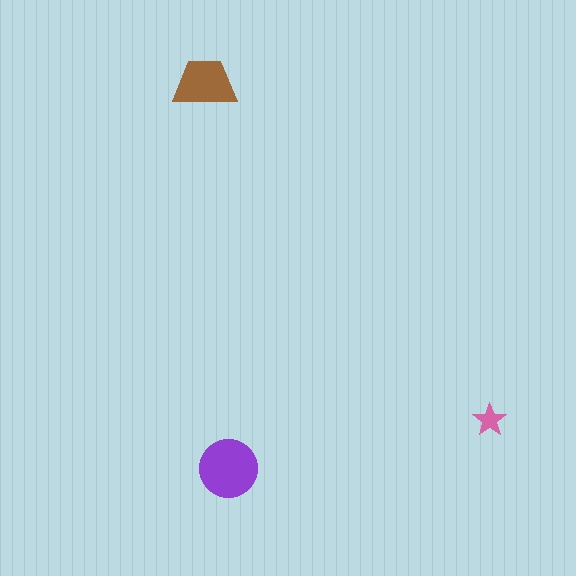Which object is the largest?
The purple circle.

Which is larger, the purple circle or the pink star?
The purple circle.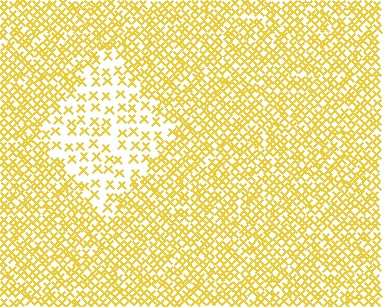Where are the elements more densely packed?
The elements are more densely packed outside the diamond boundary.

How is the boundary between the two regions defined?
The boundary is defined by a change in element density (approximately 2.4x ratio). All elements are the same color, size, and shape.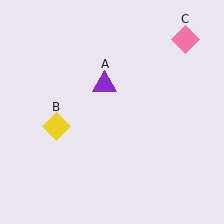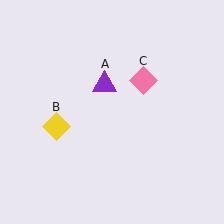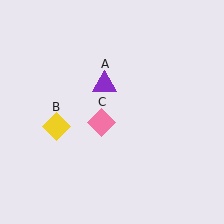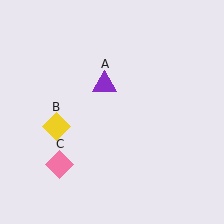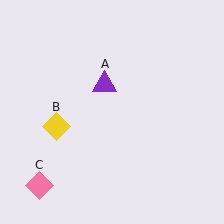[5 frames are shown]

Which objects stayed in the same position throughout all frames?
Purple triangle (object A) and yellow diamond (object B) remained stationary.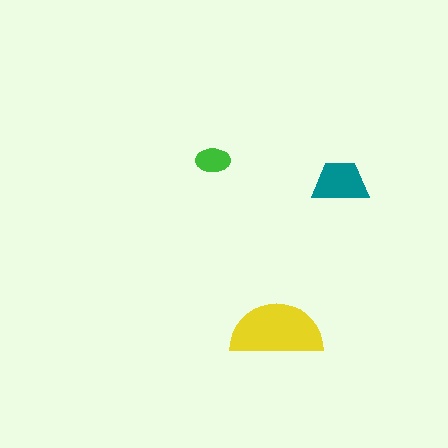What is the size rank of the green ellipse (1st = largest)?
3rd.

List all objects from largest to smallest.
The yellow semicircle, the teal trapezoid, the green ellipse.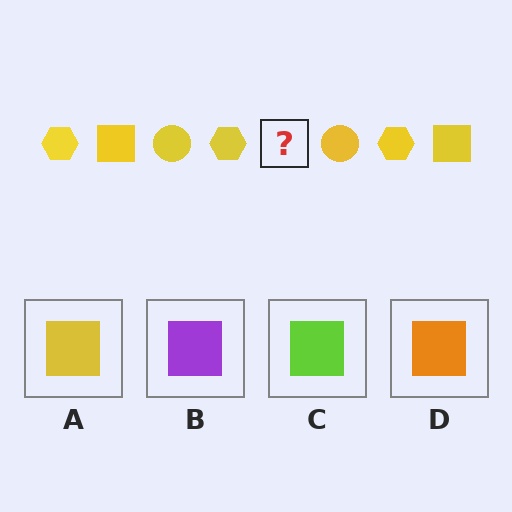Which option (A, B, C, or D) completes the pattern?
A.